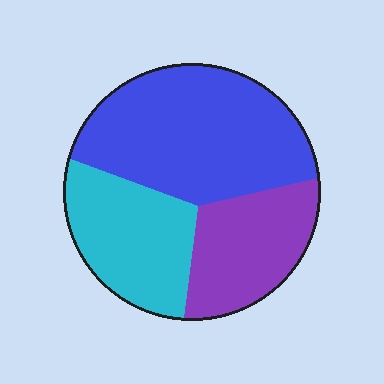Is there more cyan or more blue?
Blue.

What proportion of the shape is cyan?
Cyan covers 28% of the shape.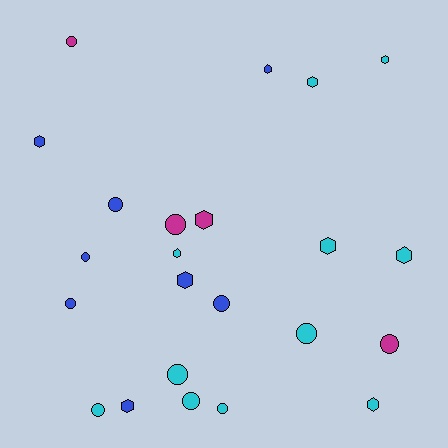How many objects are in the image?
There are 23 objects.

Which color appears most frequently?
Cyan, with 11 objects.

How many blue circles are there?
There are 4 blue circles.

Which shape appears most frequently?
Circle, with 12 objects.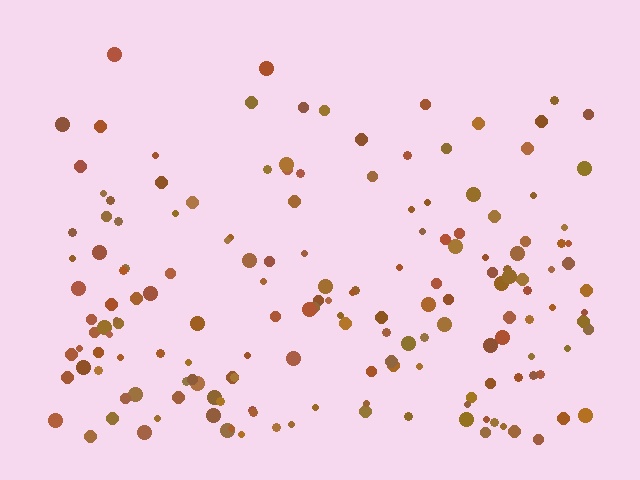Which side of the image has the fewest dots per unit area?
The top.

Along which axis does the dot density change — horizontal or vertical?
Vertical.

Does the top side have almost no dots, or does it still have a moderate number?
Still a moderate number, just noticeably fewer than the bottom.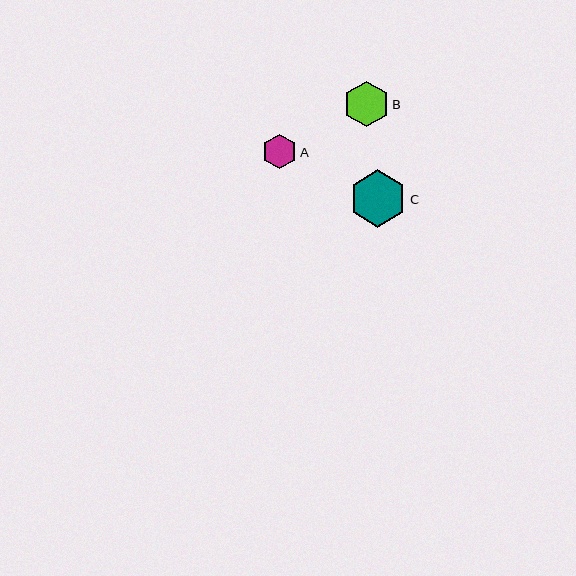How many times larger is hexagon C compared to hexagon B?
Hexagon C is approximately 1.3 times the size of hexagon B.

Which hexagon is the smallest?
Hexagon A is the smallest with a size of approximately 34 pixels.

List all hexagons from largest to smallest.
From largest to smallest: C, B, A.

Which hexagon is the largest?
Hexagon C is the largest with a size of approximately 57 pixels.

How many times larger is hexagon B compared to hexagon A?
Hexagon B is approximately 1.3 times the size of hexagon A.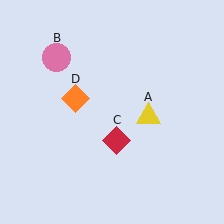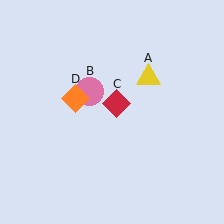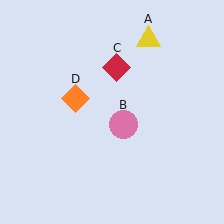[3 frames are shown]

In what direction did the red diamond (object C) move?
The red diamond (object C) moved up.